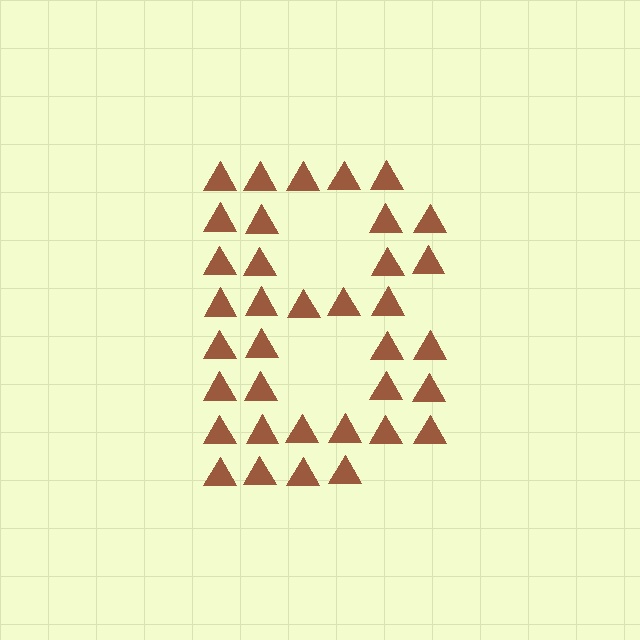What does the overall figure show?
The overall figure shows the letter B.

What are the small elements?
The small elements are triangles.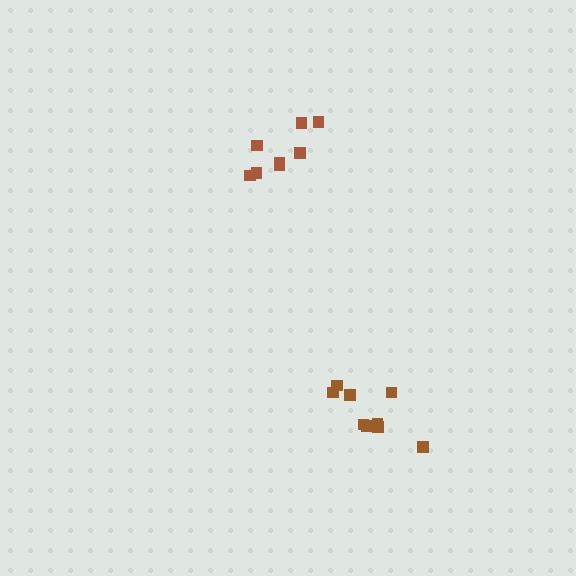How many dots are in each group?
Group 1: 9 dots, Group 2: 8 dots (17 total).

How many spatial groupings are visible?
There are 2 spatial groupings.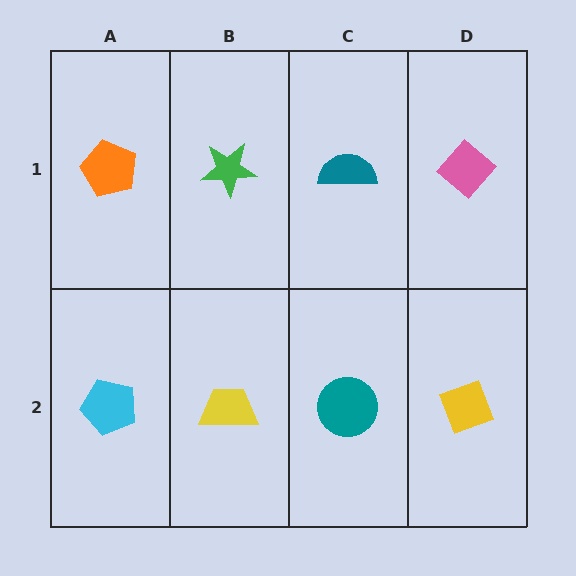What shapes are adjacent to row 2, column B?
A green star (row 1, column B), a cyan pentagon (row 2, column A), a teal circle (row 2, column C).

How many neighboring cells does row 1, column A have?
2.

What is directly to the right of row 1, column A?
A green star.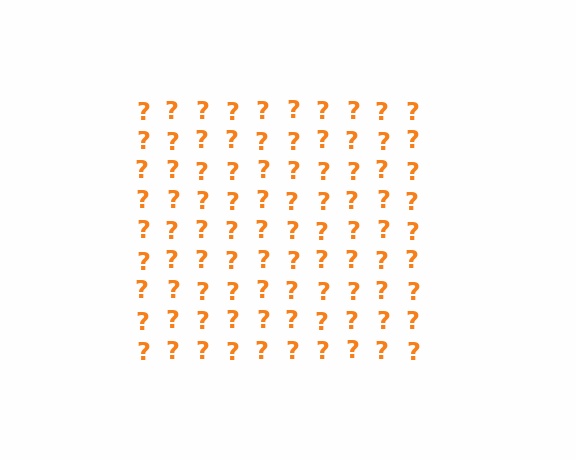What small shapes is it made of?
It is made of small question marks.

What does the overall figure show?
The overall figure shows a square.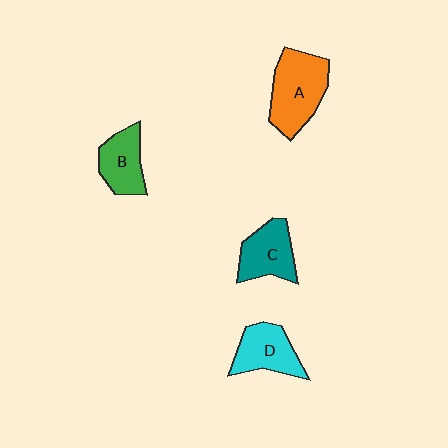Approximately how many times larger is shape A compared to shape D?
Approximately 1.4 times.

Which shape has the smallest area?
Shape B (green).